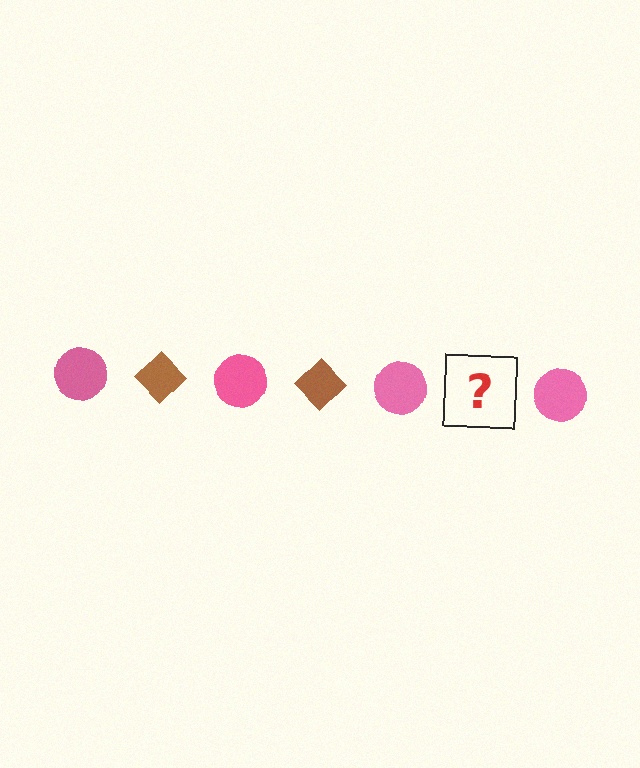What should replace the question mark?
The question mark should be replaced with a brown diamond.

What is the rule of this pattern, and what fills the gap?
The rule is that the pattern alternates between pink circle and brown diamond. The gap should be filled with a brown diamond.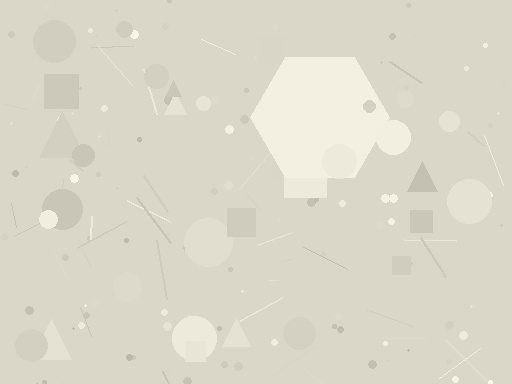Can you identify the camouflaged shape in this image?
The camouflaged shape is a hexagon.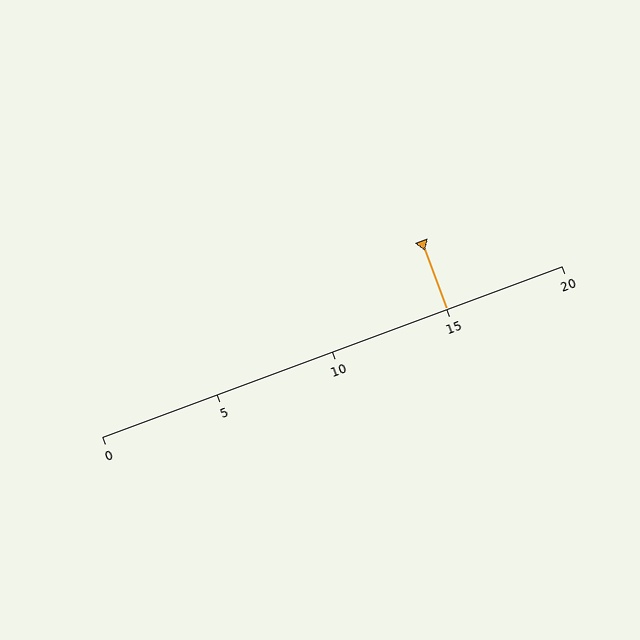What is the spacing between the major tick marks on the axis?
The major ticks are spaced 5 apart.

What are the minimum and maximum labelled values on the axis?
The axis runs from 0 to 20.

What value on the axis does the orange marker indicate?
The marker indicates approximately 15.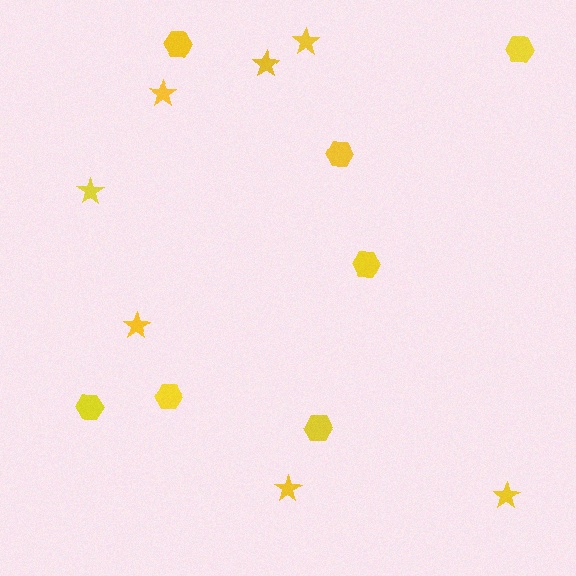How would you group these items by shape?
There are 2 groups: one group of hexagons (7) and one group of stars (7).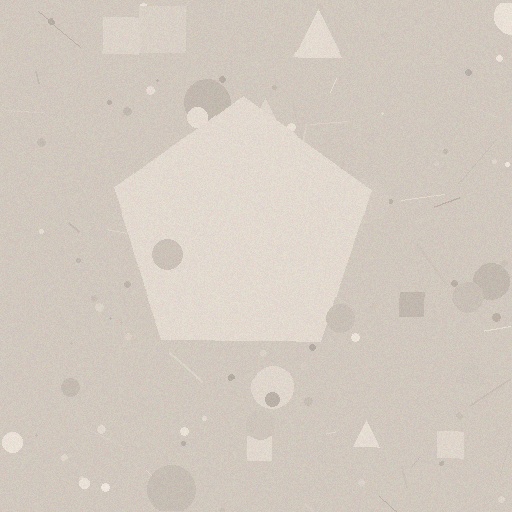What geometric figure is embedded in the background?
A pentagon is embedded in the background.